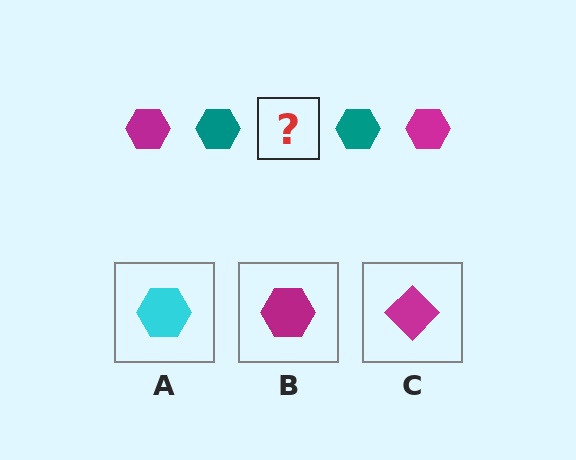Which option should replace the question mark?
Option B.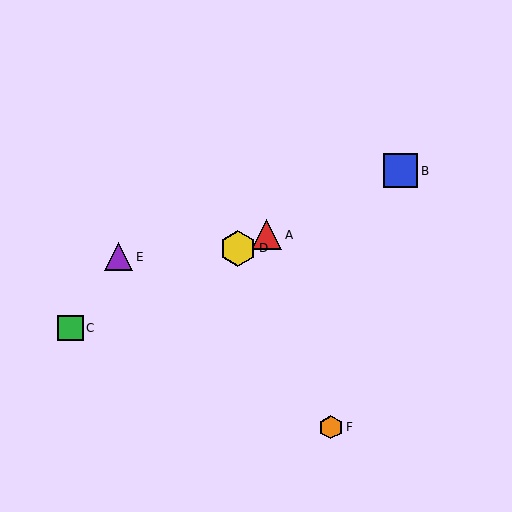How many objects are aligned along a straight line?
4 objects (A, B, C, D) are aligned along a straight line.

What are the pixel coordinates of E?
Object E is at (119, 257).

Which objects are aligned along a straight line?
Objects A, B, C, D are aligned along a straight line.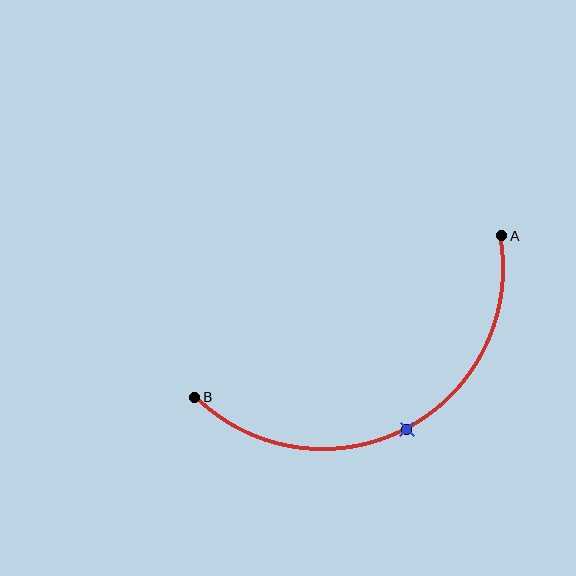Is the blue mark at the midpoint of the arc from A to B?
Yes. The blue mark lies on the arc at equal arc-length from both A and B — it is the arc midpoint.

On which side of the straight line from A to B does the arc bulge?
The arc bulges below the straight line connecting A and B.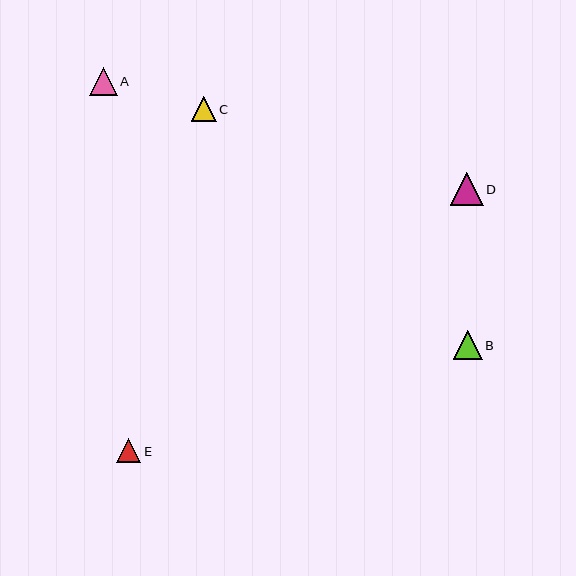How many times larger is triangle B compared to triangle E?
Triangle B is approximately 1.2 times the size of triangle E.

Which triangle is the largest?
Triangle D is the largest with a size of approximately 33 pixels.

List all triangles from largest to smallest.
From largest to smallest: D, B, A, C, E.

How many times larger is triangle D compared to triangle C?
Triangle D is approximately 1.3 times the size of triangle C.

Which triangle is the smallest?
Triangle E is the smallest with a size of approximately 24 pixels.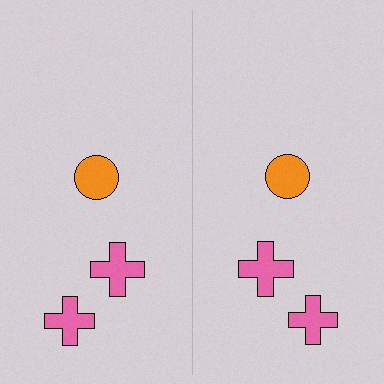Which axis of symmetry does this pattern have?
The pattern has a vertical axis of symmetry running through the center of the image.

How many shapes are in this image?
There are 6 shapes in this image.